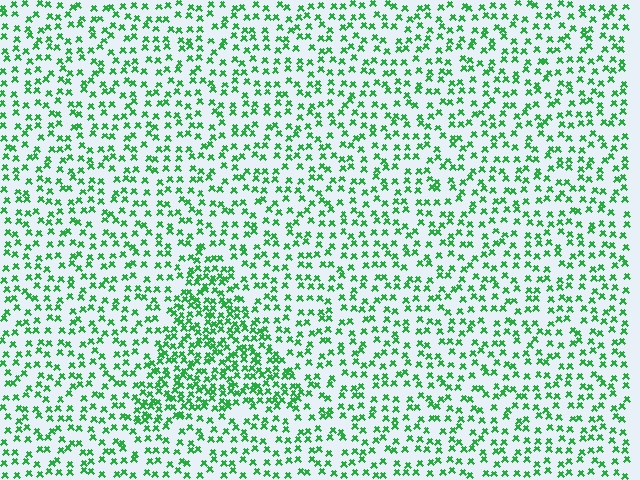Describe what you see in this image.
The image contains small green elements arranged at two different densities. A triangle-shaped region is visible where the elements are more densely packed than the surrounding area.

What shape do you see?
I see a triangle.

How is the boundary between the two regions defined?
The boundary is defined by a change in element density (approximately 2.0x ratio). All elements are the same color, size, and shape.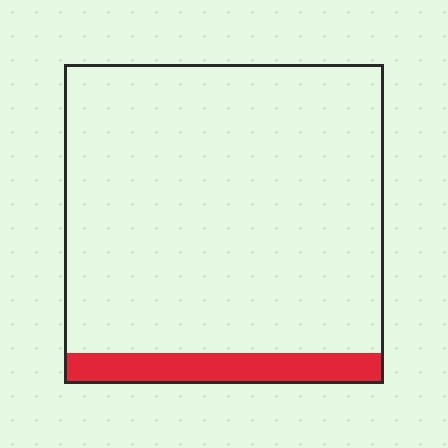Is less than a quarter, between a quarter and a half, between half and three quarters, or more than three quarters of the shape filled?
Less than a quarter.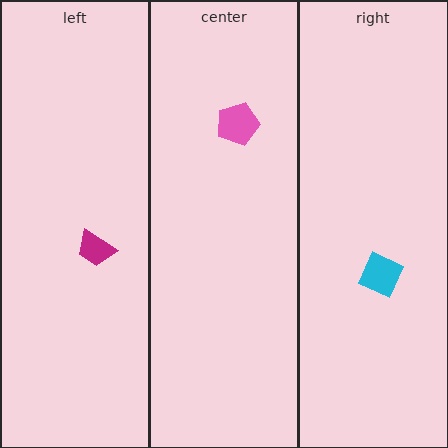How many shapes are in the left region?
1.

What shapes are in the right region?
The cyan diamond.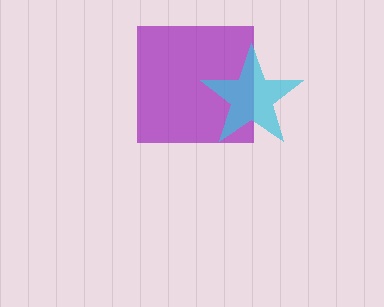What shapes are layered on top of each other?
The layered shapes are: a purple square, a cyan star.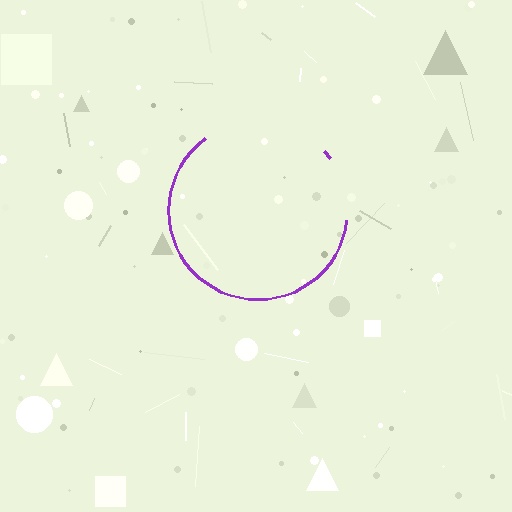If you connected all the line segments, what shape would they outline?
They would outline a circle.